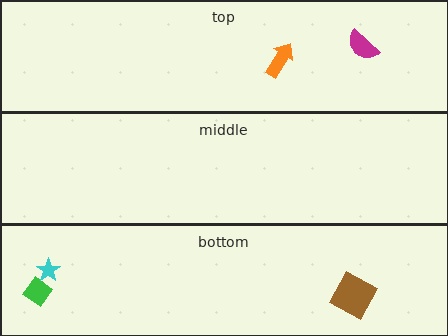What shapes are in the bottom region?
The green diamond, the brown square, the cyan star.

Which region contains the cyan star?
The bottom region.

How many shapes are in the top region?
2.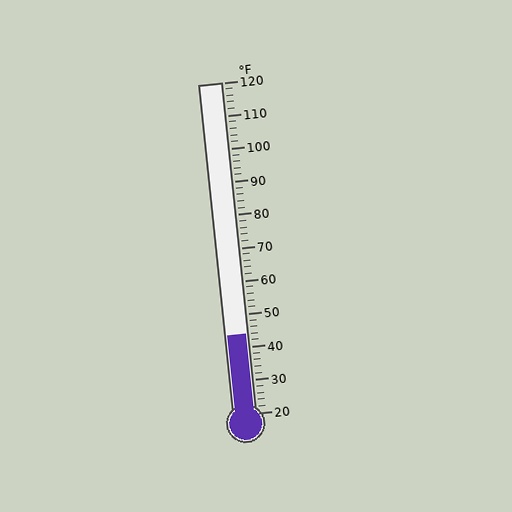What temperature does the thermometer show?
The thermometer shows approximately 44°F.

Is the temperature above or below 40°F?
The temperature is above 40°F.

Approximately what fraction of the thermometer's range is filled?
The thermometer is filled to approximately 25% of its range.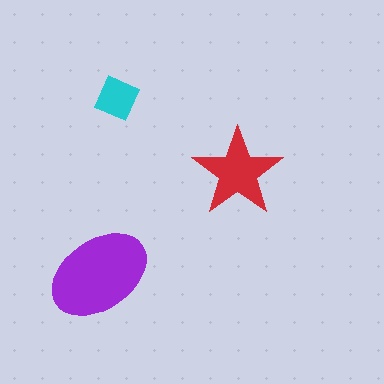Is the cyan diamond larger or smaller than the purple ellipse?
Smaller.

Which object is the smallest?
The cyan diamond.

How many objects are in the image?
There are 3 objects in the image.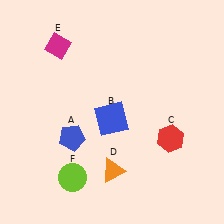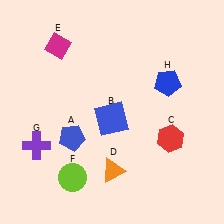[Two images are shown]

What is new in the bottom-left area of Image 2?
A purple cross (G) was added in the bottom-left area of Image 2.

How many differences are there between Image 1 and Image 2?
There are 2 differences between the two images.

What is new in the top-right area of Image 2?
A blue pentagon (H) was added in the top-right area of Image 2.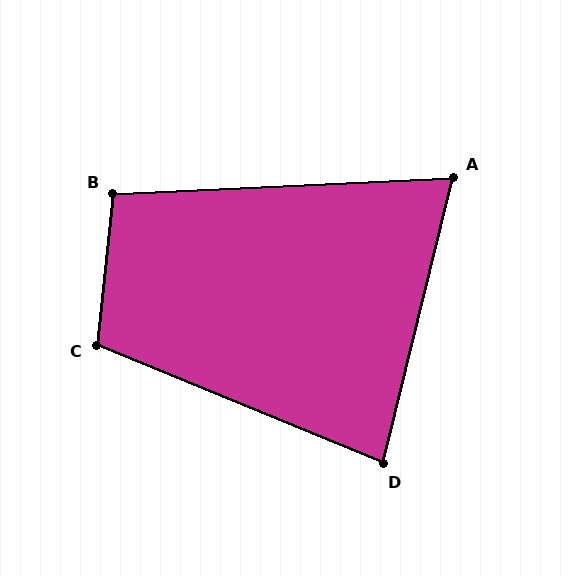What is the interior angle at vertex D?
Approximately 81 degrees (acute).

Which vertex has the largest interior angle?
C, at approximately 107 degrees.